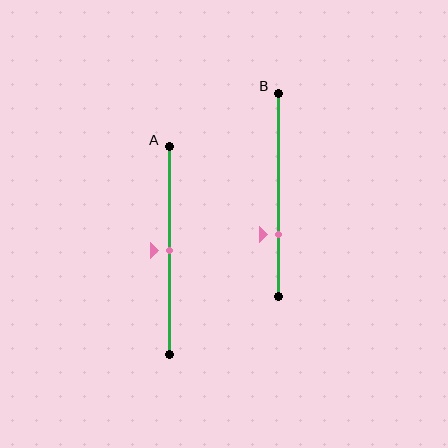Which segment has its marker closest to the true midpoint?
Segment A has its marker closest to the true midpoint.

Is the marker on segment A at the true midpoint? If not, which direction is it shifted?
Yes, the marker on segment A is at the true midpoint.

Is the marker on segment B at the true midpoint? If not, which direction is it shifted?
No, the marker on segment B is shifted downward by about 20% of the segment length.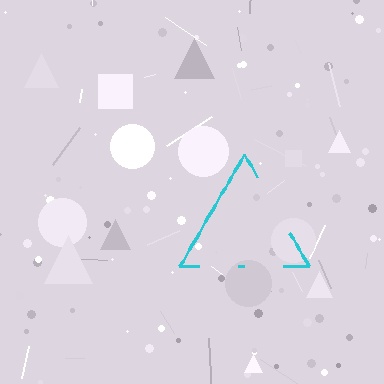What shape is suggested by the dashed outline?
The dashed outline suggests a triangle.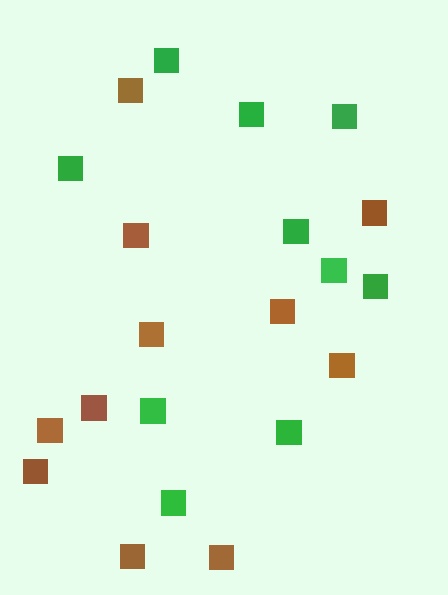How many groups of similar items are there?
There are 2 groups: one group of green squares (10) and one group of brown squares (11).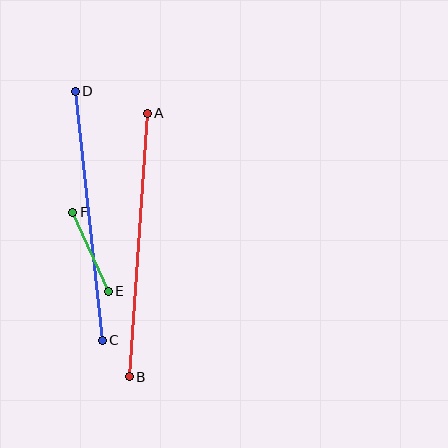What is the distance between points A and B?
The distance is approximately 264 pixels.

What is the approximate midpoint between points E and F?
The midpoint is at approximately (90, 252) pixels.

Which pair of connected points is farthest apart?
Points A and B are farthest apart.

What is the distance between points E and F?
The distance is approximately 86 pixels.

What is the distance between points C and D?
The distance is approximately 251 pixels.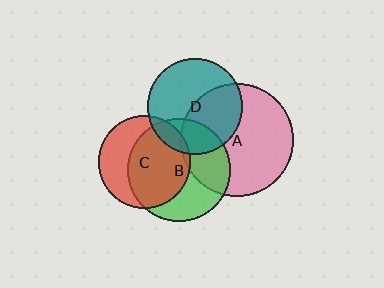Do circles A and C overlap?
Yes.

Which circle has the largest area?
Circle A (pink).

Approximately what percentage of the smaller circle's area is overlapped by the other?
Approximately 5%.